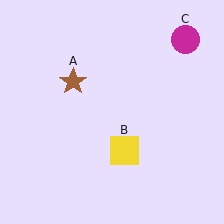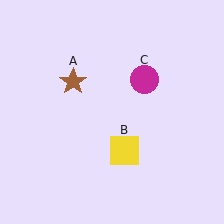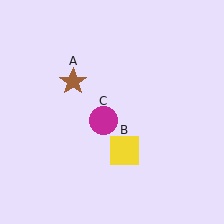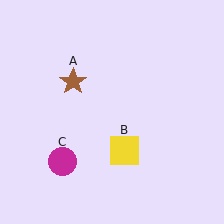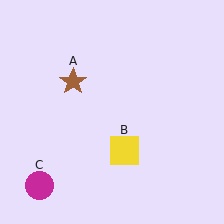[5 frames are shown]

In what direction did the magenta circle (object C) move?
The magenta circle (object C) moved down and to the left.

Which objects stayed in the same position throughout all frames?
Brown star (object A) and yellow square (object B) remained stationary.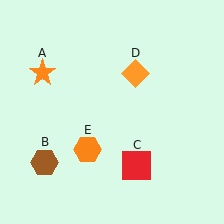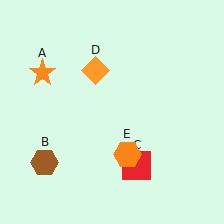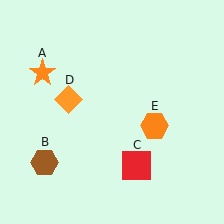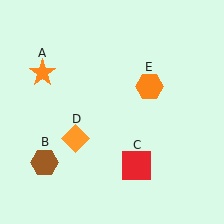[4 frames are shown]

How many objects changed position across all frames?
2 objects changed position: orange diamond (object D), orange hexagon (object E).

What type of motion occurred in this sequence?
The orange diamond (object D), orange hexagon (object E) rotated counterclockwise around the center of the scene.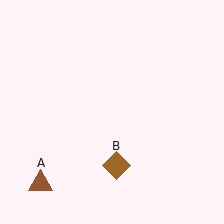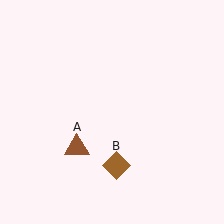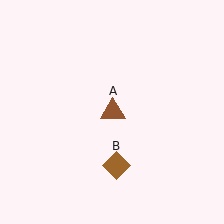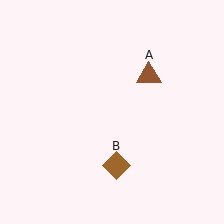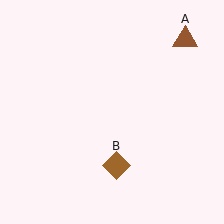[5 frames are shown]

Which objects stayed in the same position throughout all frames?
Brown diamond (object B) remained stationary.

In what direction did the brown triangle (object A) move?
The brown triangle (object A) moved up and to the right.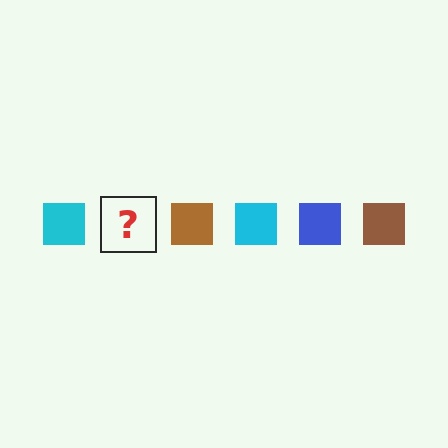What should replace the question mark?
The question mark should be replaced with a blue square.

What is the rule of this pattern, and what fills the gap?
The rule is that the pattern cycles through cyan, blue, brown squares. The gap should be filled with a blue square.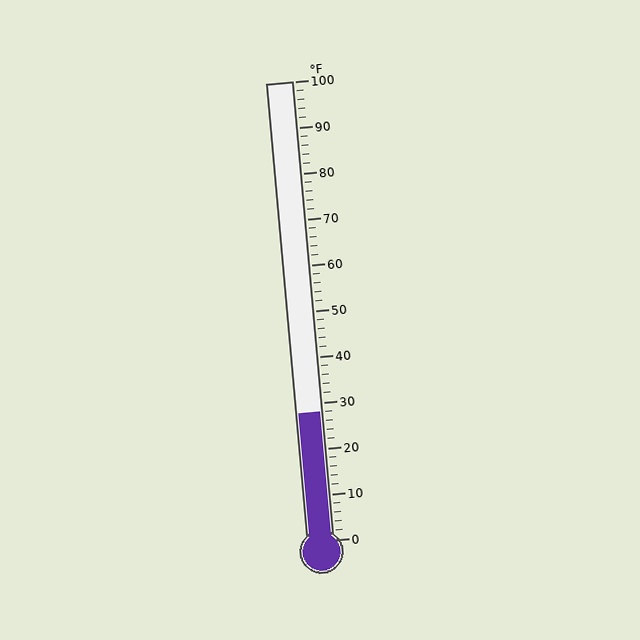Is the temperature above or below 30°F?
The temperature is below 30°F.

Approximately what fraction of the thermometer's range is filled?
The thermometer is filled to approximately 30% of its range.